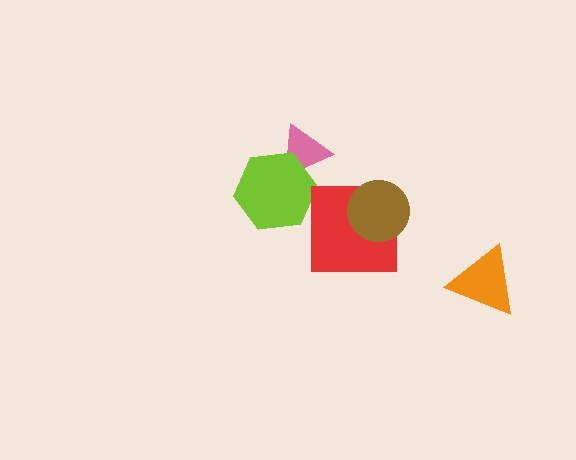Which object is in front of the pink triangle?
The lime hexagon is in front of the pink triangle.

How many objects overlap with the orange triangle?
0 objects overlap with the orange triangle.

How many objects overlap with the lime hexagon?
1 object overlaps with the lime hexagon.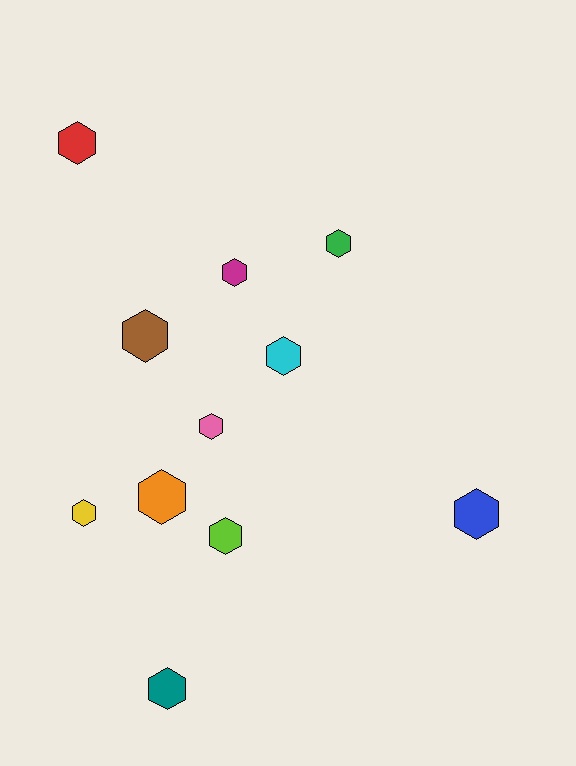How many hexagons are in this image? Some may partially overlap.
There are 11 hexagons.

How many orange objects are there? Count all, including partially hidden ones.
There is 1 orange object.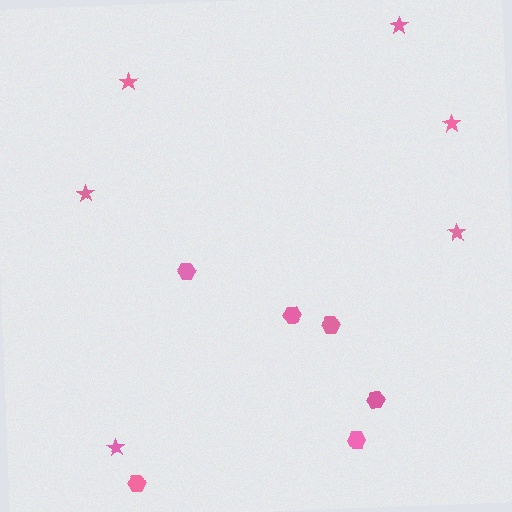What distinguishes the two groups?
There are 2 groups: one group of hexagons (6) and one group of stars (6).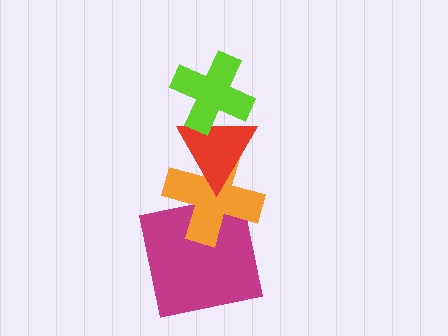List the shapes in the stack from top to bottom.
From top to bottom: the lime cross, the red triangle, the orange cross, the magenta square.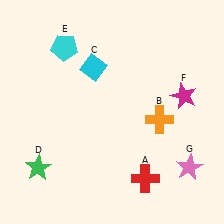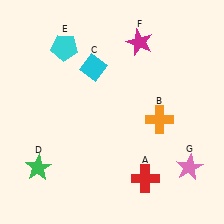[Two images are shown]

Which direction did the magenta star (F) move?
The magenta star (F) moved up.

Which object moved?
The magenta star (F) moved up.